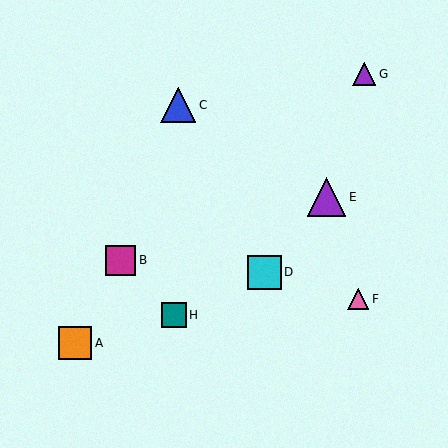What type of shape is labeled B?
Shape B is a magenta square.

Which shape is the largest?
The purple triangle (labeled E) is the largest.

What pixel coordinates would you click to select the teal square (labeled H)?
Click at (174, 315) to select the teal square H.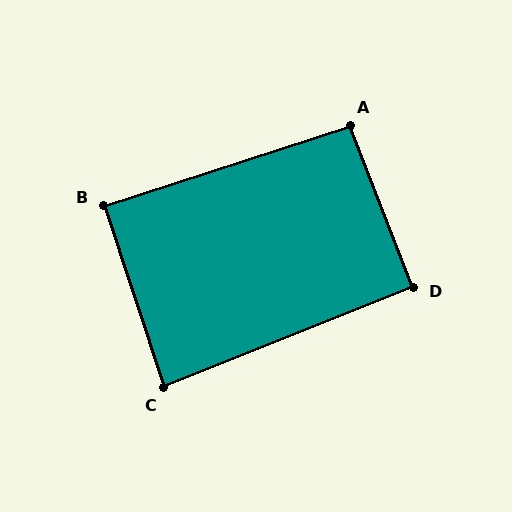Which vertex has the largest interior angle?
A, at approximately 94 degrees.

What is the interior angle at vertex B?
Approximately 90 degrees (approximately right).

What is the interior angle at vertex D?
Approximately 90 degrees (approximately right).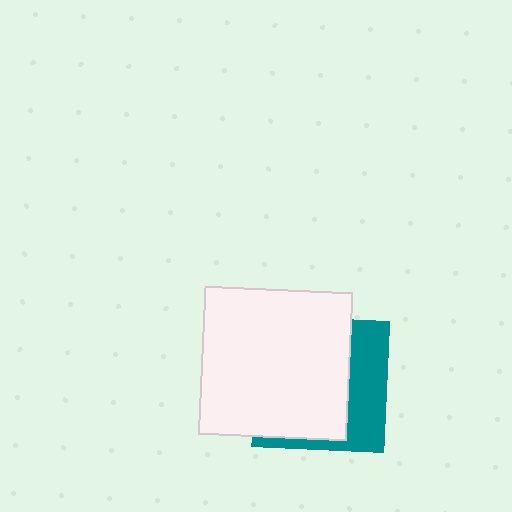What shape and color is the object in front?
The object in front is a white square.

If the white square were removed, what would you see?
You would see the complete teal square.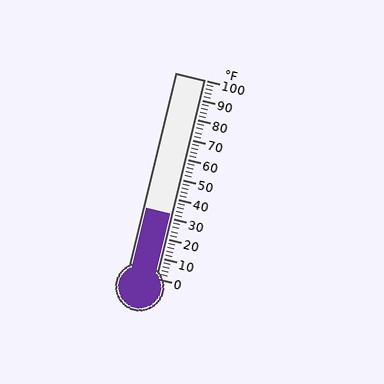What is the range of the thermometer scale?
The thermometer scale ranges from 0°F to 100°F.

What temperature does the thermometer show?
The thermometer shows approximately 32°F.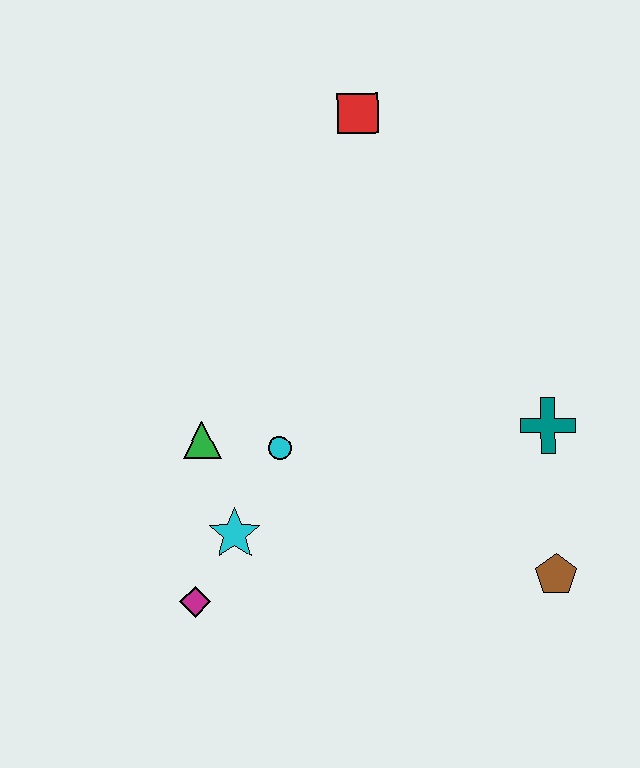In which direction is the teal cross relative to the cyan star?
The teal cross is to the right of the cyan star.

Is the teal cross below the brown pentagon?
No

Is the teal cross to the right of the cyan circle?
Yes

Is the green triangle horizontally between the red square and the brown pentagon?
No